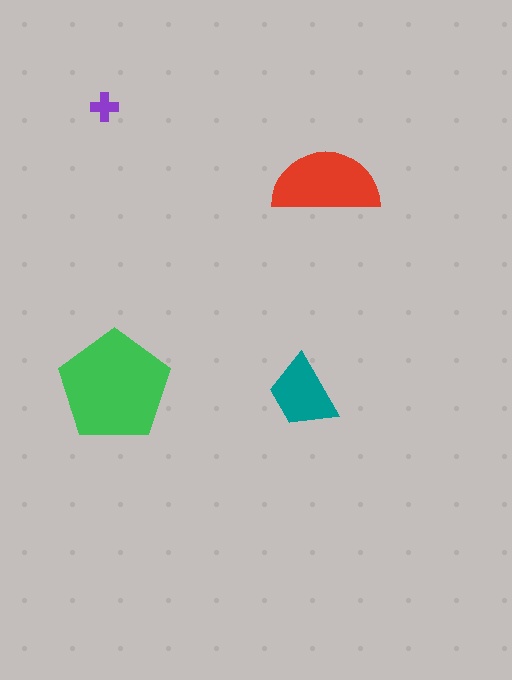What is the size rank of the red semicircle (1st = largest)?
2nd.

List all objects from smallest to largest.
The purple cross, the teal trapezoid, the red semicircle, the green pentagon.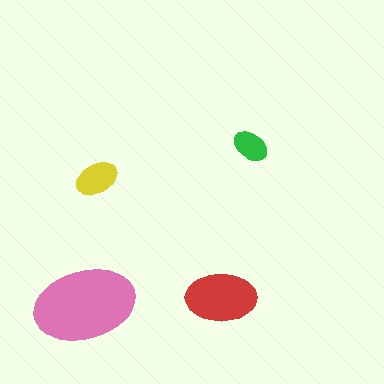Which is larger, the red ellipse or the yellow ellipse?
The red one.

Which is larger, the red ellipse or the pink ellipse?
The pink one.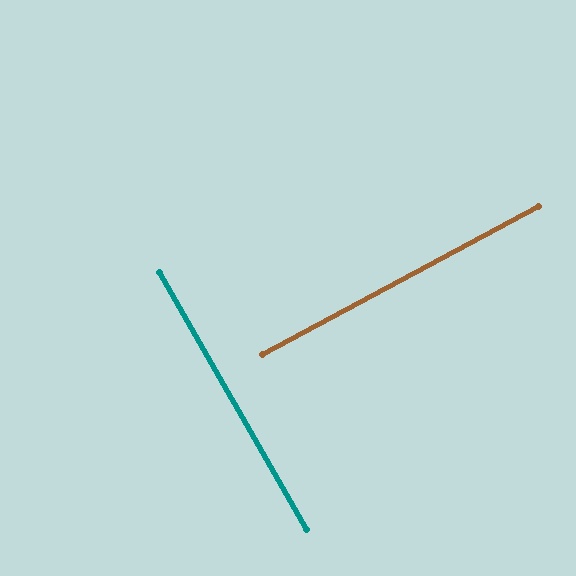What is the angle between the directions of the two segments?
Approximately 89 degrees.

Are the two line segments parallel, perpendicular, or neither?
Perpendicular — they meet at approximately 89°.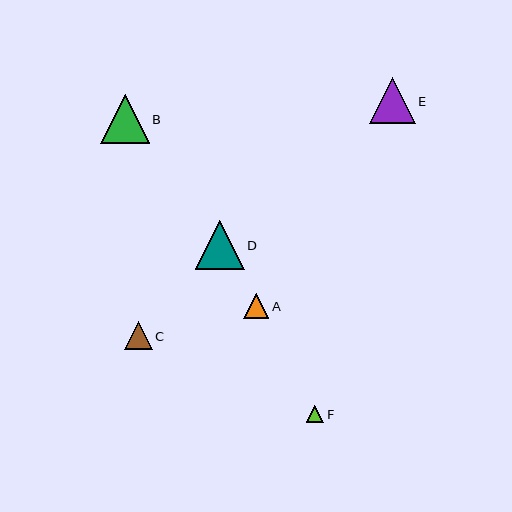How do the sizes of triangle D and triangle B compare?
Triangle D and triangle B are approximately the same size.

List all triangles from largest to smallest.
From largest to smallest: D, B, E, C, A, F.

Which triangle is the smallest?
Triangle F is the smallest with a size of approximately 17 pixels.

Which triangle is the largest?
Triangle D is the largest with a size of approximately 49 pixels.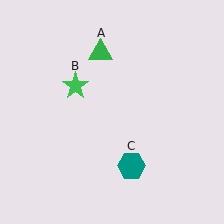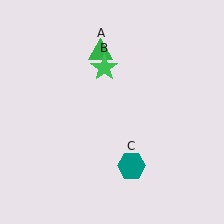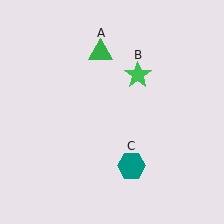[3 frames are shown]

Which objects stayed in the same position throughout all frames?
Green triangle (object A) and teal hexagon (object C) remained stationary.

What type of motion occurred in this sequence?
The green star (object B) rotated clockwise around the center of the scene.